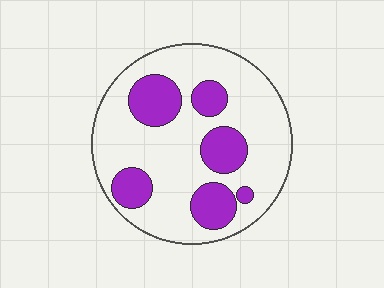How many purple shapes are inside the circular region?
6.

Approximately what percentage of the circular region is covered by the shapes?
Approximately 25%.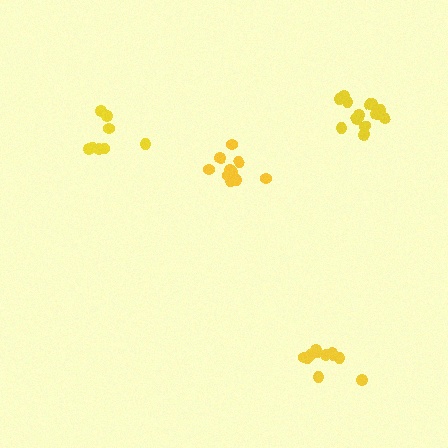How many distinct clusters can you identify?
There are 4 distinct clusters.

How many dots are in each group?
Group 1: 11 dots, Group 2: 10 dots, Group 3: 8 dots, Group 4: 13 dots (42 total).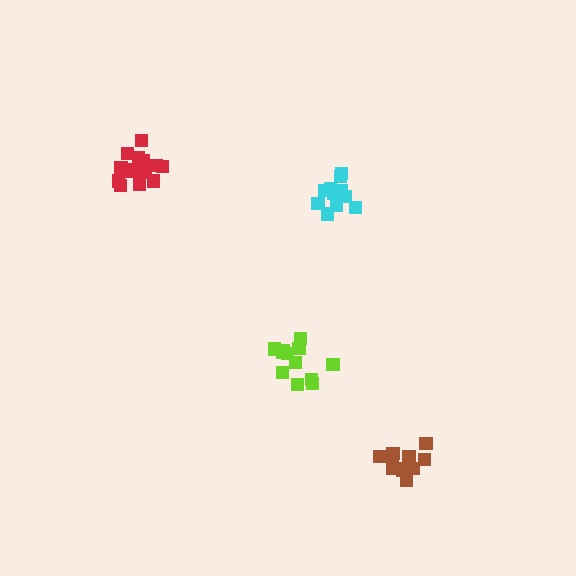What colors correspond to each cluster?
The clusters are colored: red, cyan, lime, brown.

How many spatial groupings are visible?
There are 4 spatial groupings.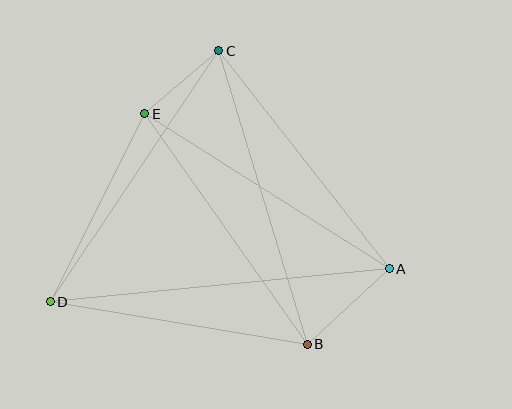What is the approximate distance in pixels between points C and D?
The distance between C and D is approximately 303 pixels.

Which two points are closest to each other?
Points C and E are closest to each other.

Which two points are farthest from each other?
Points A and D are farthest from each other.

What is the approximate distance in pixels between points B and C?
The distance between B and C is approximately 307 pixels.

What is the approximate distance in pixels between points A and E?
The distance between A and E is approximately 289 pixels.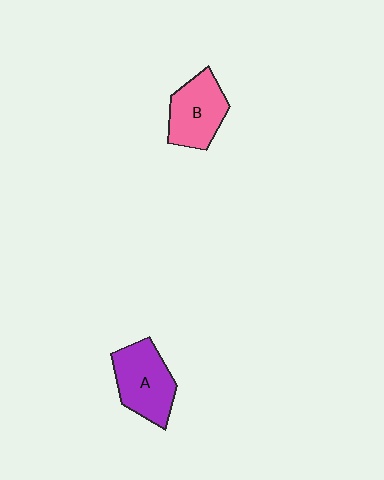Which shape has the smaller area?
Shape B (pink).